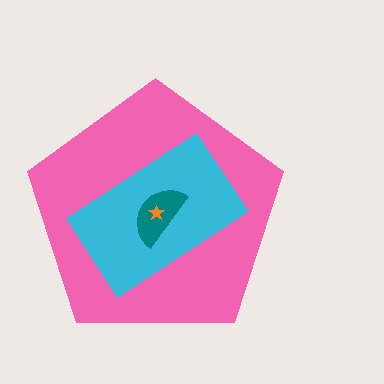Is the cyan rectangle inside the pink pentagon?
Yes.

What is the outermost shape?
The pink pentagon.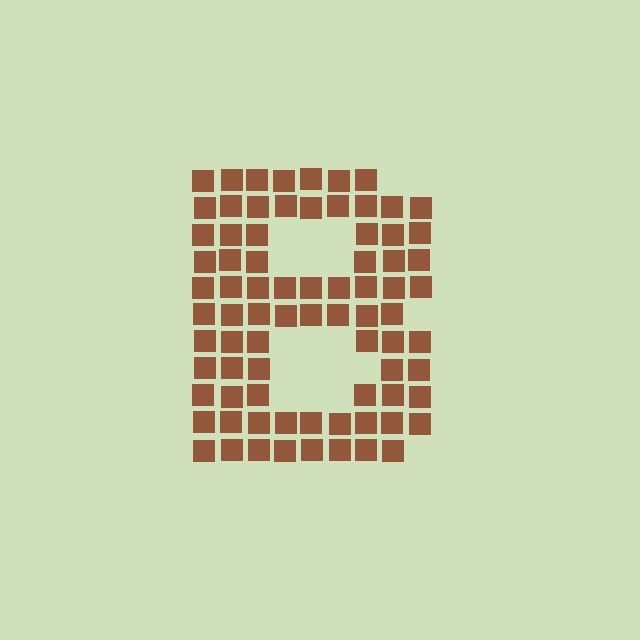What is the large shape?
The large shape is the letter B.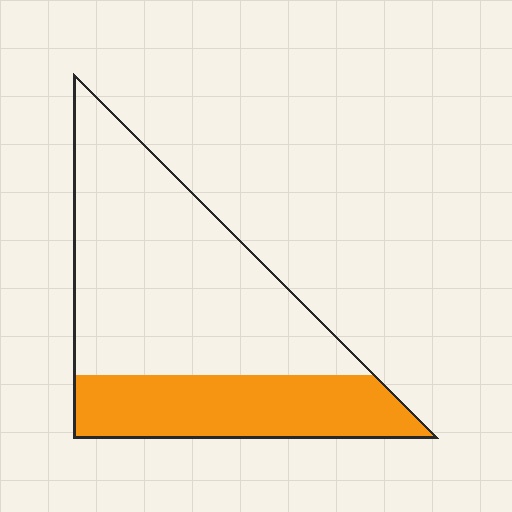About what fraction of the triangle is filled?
About one third (1/3).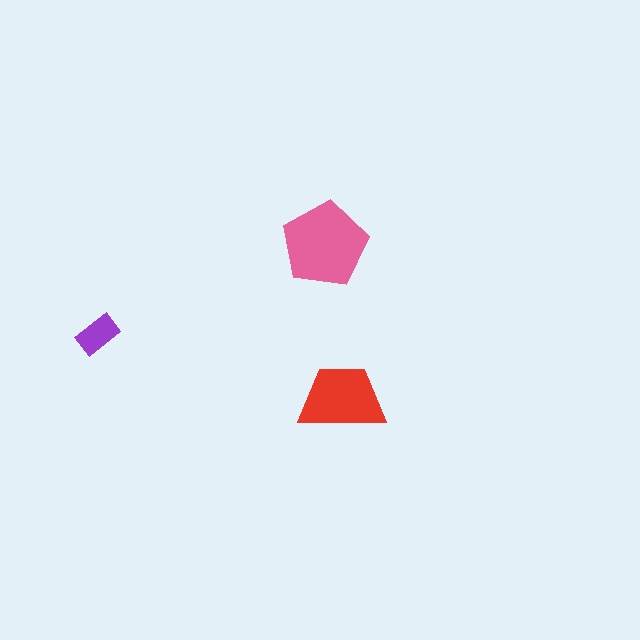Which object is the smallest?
The purple rectangle.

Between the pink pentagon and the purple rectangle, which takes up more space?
The pink pentagon.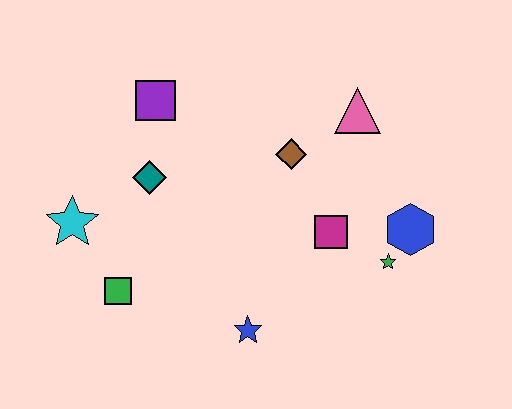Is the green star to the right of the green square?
Yes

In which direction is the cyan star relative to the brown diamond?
The cyan star is to the left of the brown diamond.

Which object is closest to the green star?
The blue hexagon is closest to the green star.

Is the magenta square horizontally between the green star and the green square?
Yes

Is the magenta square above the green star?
Yes